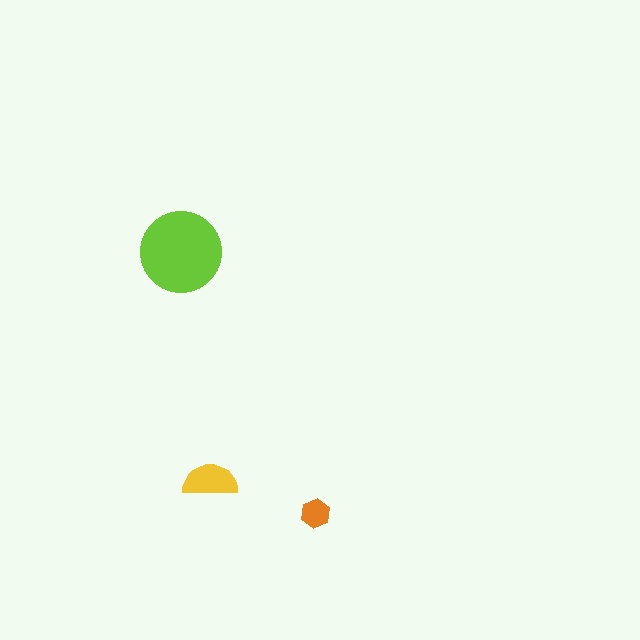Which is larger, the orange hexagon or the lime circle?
The lime circle.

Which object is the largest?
The lime circle.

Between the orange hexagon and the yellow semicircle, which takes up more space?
The yellow semicircle.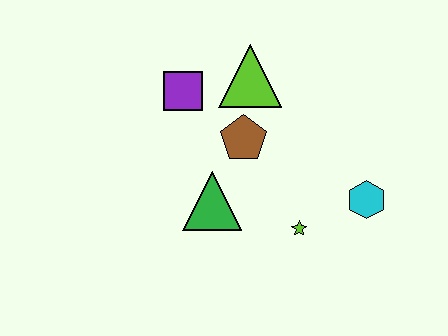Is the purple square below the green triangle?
No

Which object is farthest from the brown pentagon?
The cyan hexagon is farthest from the brown pentagon.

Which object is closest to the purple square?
The lime triangle is closest to the purple square.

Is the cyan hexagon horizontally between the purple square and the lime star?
No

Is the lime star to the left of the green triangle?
No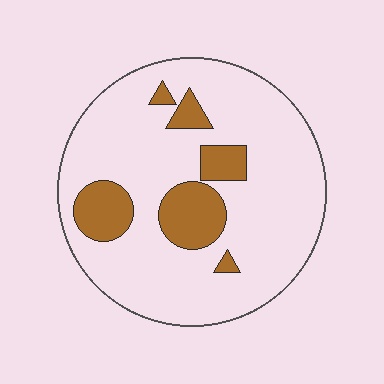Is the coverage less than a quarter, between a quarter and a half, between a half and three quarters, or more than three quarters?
Less than a quarter.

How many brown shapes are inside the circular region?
6.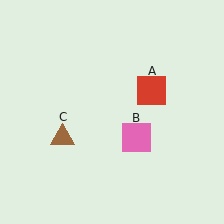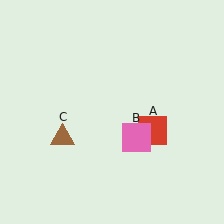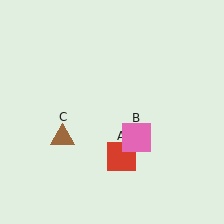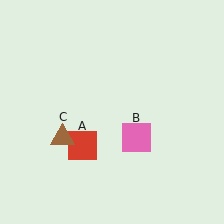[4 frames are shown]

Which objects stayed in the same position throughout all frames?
Pink square (object B) and brown triangle (object C) remained stationary.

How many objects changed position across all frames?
1 object changed position: red square (object A).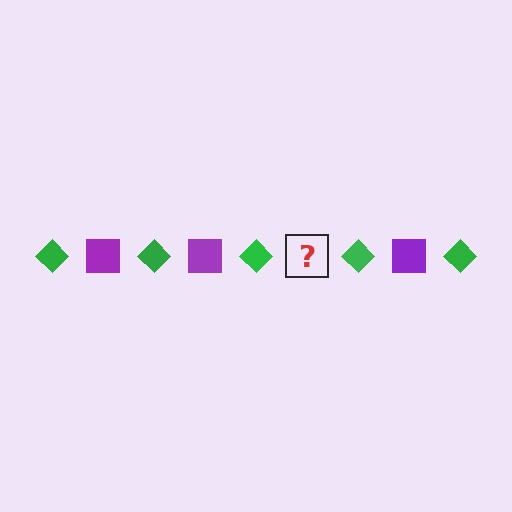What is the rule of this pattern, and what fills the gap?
The rule is that the pattern alternates between green diamond and purple square. The gap should be filled with a purple square.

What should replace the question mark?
The question mark should be replaced with a purple square.